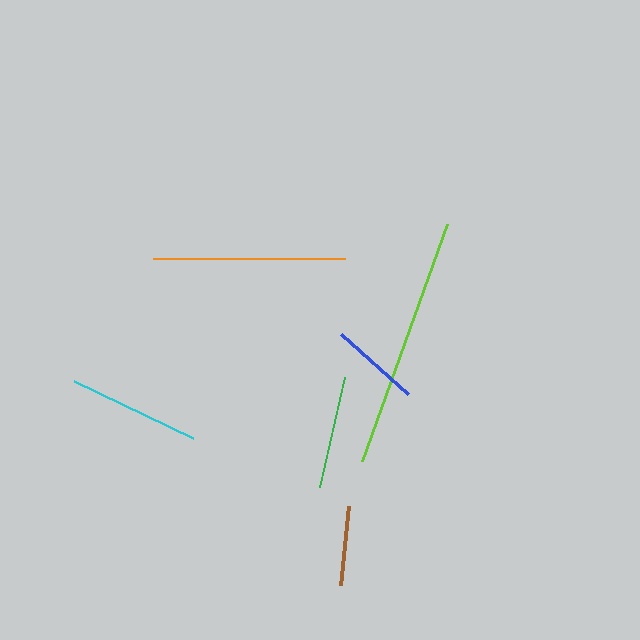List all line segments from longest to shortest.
From longest to shortest: lime, orange, cyan, green, blue, brown.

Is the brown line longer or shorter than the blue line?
The blue line is longer than the brown line.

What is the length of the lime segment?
The lime segment is approximately 252 pixels long.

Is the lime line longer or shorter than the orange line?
The lime line is longer than the orange line.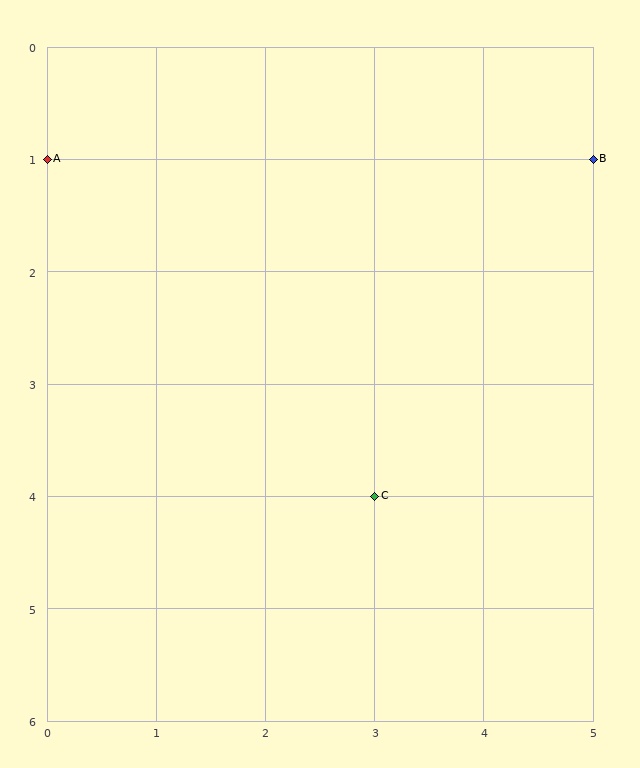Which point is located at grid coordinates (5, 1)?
Point B is at (5, 1).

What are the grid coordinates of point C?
Point C is at grid coordinates (3, 4).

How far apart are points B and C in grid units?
Points B and C are 2 columns and 3 rows apart (about 3.6 grid units diagonally).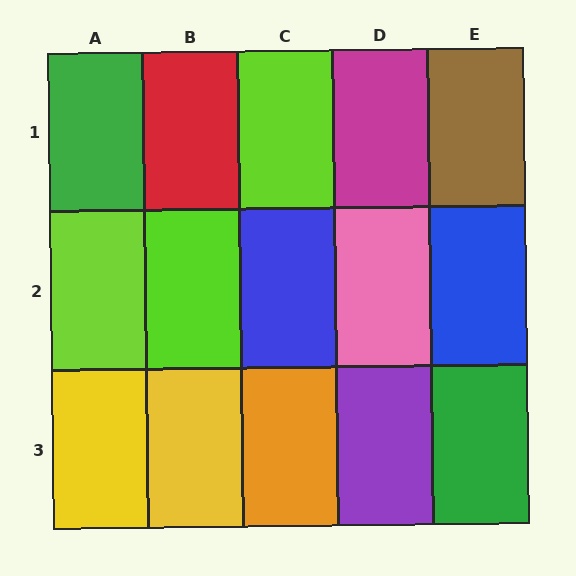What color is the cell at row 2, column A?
Lime.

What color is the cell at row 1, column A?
Green.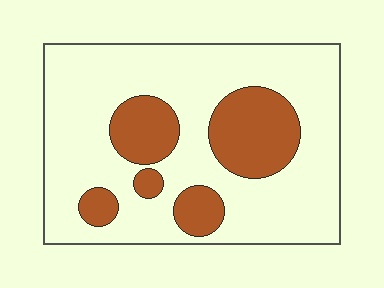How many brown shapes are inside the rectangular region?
5.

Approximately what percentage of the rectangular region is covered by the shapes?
Approximately 25%.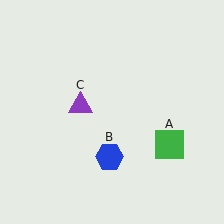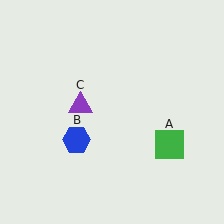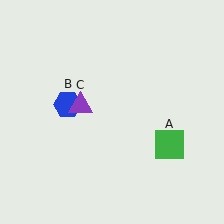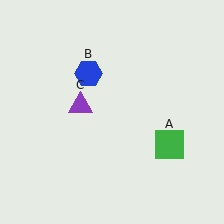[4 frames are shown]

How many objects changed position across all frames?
1 object changed position: blue hexagon (object B).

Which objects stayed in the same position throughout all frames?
Green square (object A) and purple triangle (object C) remained stationary.